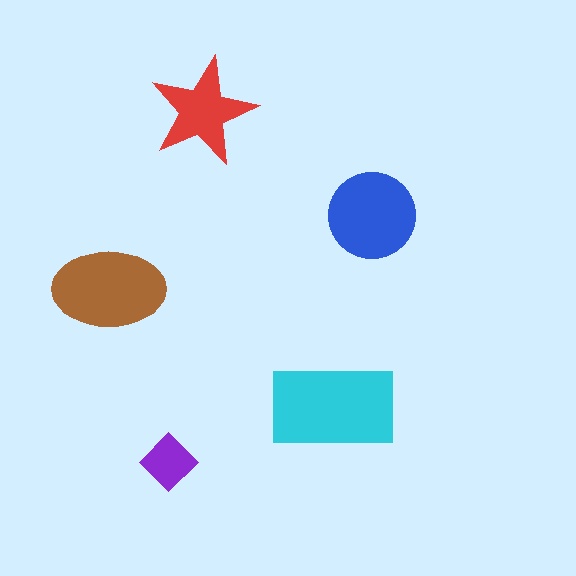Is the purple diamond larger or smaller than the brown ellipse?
Smaller.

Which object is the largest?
The cyan rectangle.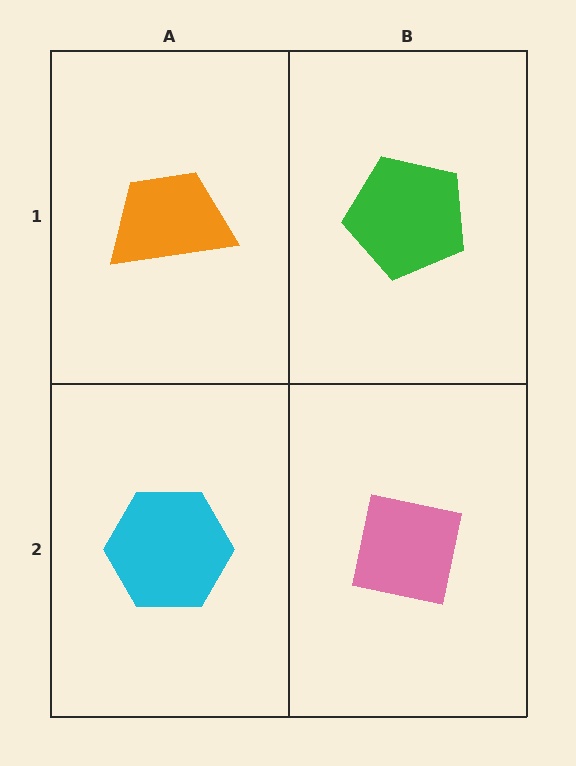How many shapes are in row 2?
2 shapes.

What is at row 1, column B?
A green pentagon.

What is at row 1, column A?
An orange trapezoid.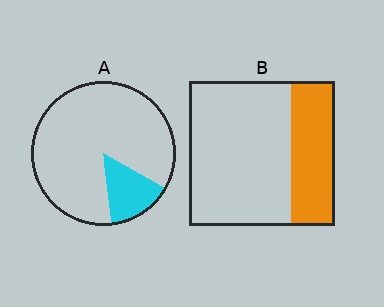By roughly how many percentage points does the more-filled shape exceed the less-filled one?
By roughly 15 percentage points (B over A).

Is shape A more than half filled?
No.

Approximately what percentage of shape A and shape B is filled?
A is approximately 15% and B is approximately 30%.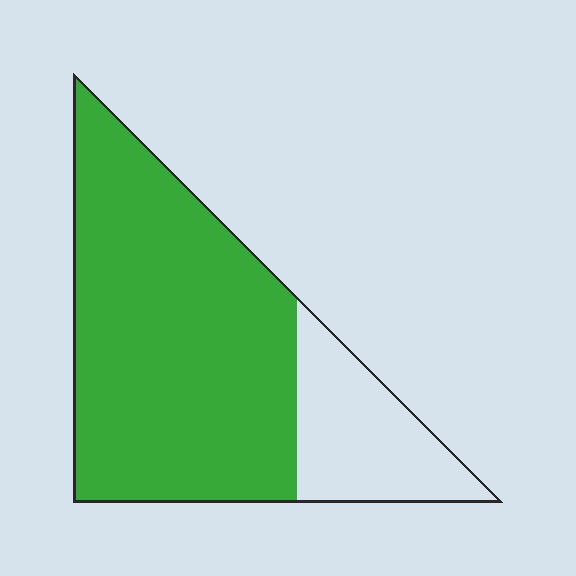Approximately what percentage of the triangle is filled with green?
Approximately 75%.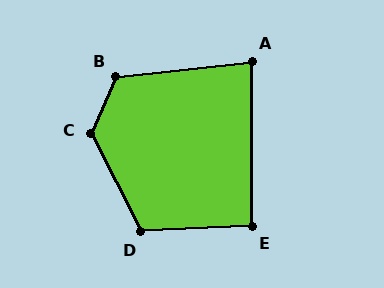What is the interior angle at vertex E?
Approximately 93 degrees (approximately right).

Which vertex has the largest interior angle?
C, at approximately 129 degrees.